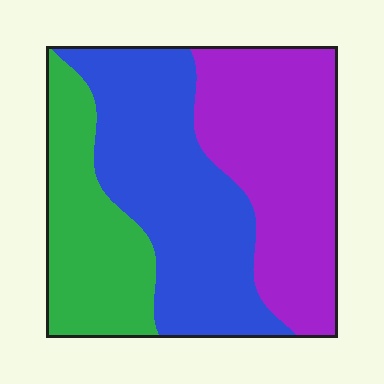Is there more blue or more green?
Blue.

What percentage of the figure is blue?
Blue covers roughly 40% of the figure.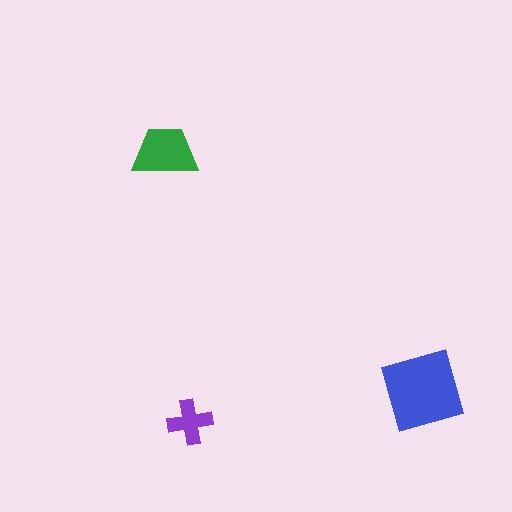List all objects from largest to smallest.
The blue square, the green trapezoid, the purple cross.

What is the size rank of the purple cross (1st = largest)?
3rd.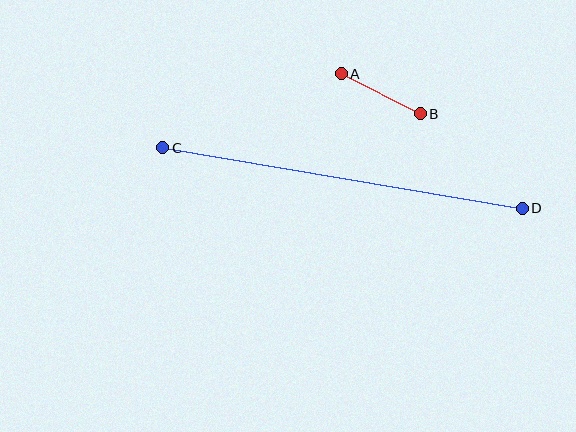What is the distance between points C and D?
The distance is approximately 364 pixels.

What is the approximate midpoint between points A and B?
The midpoint is at approximately (381, 94) pixels.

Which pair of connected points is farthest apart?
Points C and D are farthest apart.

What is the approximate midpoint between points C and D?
The midpoint is at approximately (343, 178) pixels.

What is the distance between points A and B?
The distance is approximately 88 pixels.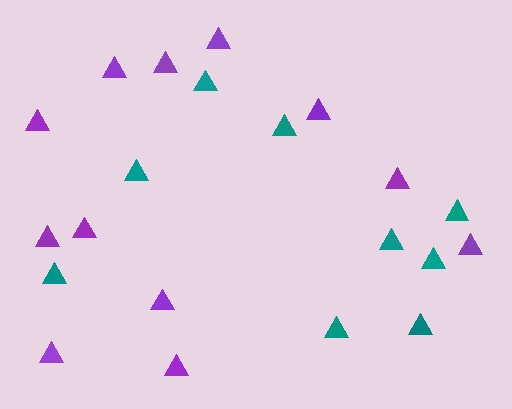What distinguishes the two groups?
There are 2 groups: one group of teal triangles (9) and one group of purple triangles (12).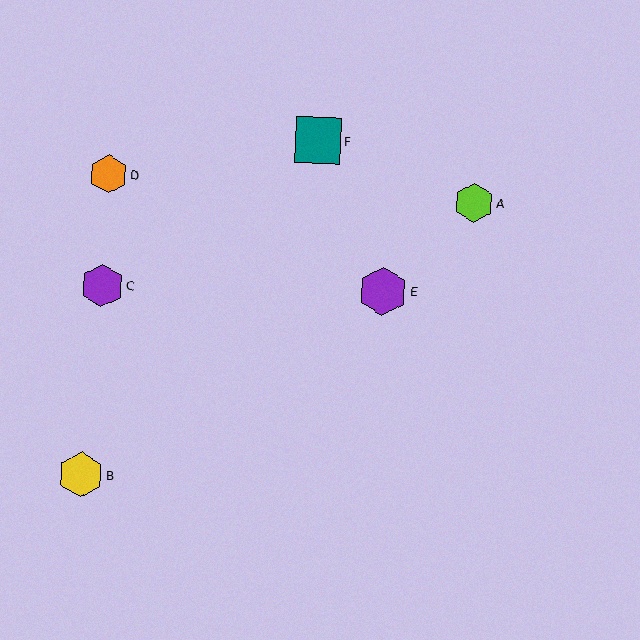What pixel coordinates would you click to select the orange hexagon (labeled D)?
Click at (109, 174) to select the orange hexagon D.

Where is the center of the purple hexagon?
The center of the purple hexagon is at (383, 291).